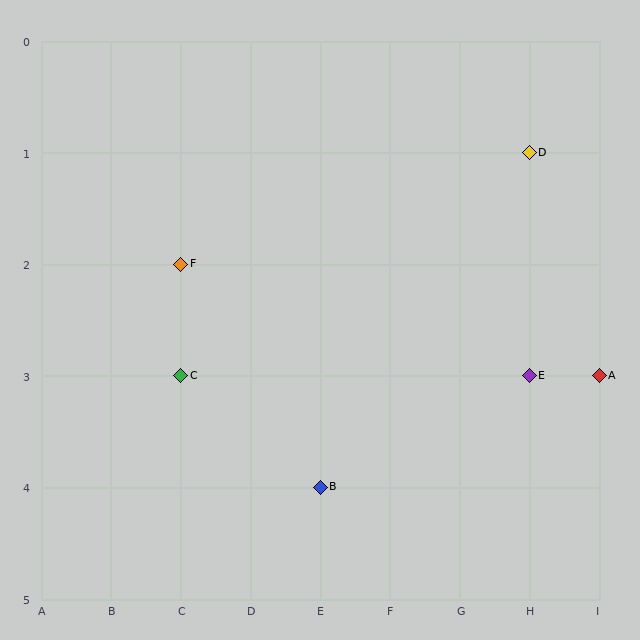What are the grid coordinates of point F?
Point F is at grid coordinates (C, 2).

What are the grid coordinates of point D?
Point D is at grid coordinates (H, 1).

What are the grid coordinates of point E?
Point E is at grid coordinates (H, 3).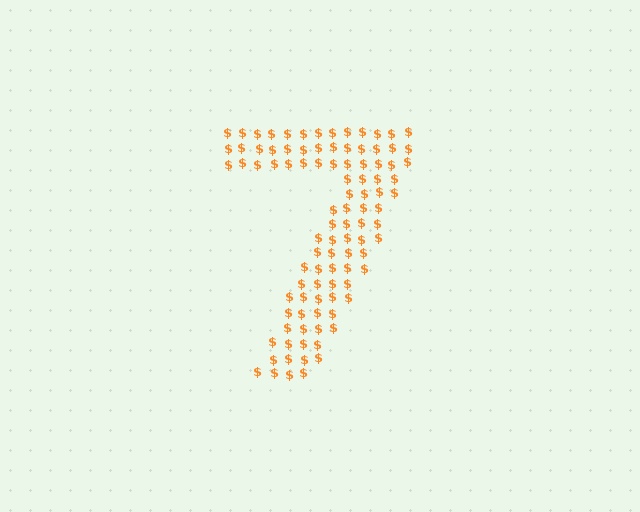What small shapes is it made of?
It is made of small dollar signs.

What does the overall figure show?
The overall figure shows the digit 7.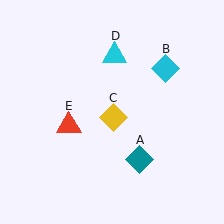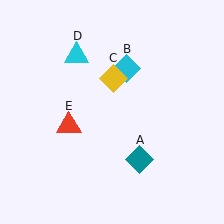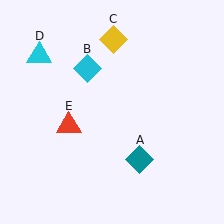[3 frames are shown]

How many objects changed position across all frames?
3 objects changed position: cyan diamond (object B), yellow diamond (object C), cyan triangle (object D).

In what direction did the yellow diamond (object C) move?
The yellow diamond (object C) moved up.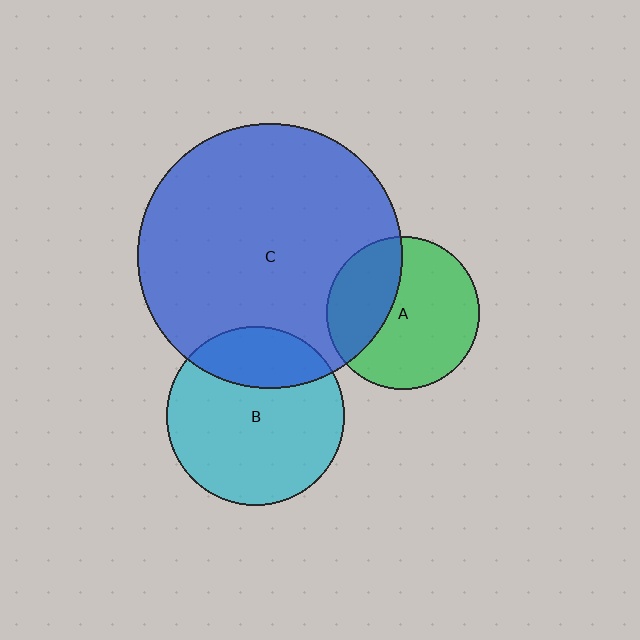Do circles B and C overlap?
Yes.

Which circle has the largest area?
Circle C (blue).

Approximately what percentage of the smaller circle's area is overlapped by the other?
Approximately 25%.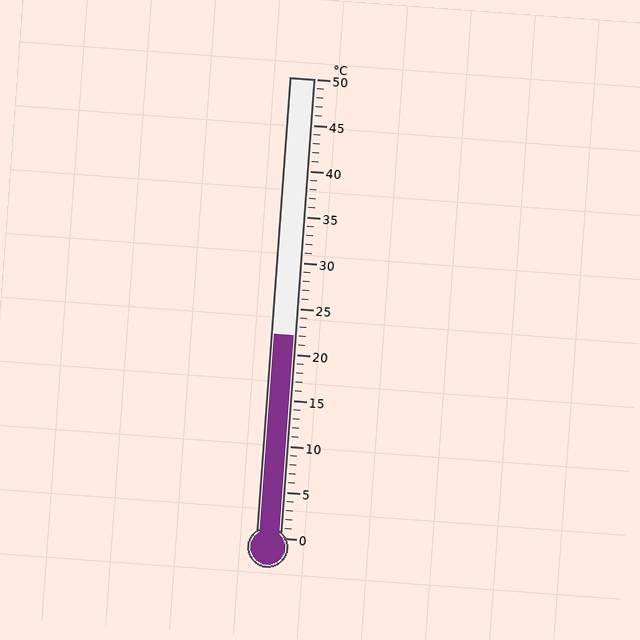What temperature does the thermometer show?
The thermometer shows approximately 22°C.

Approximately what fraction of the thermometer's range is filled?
The thermometer is filled to approximately 45% of its range.